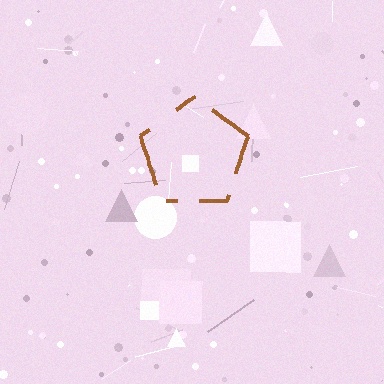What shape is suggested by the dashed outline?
The dashed outline suggests a pentagon.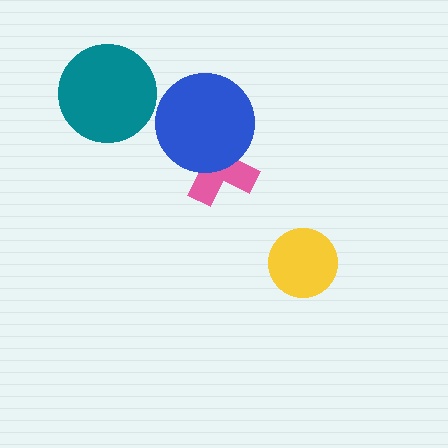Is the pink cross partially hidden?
Yes, it is partially covered by another shape.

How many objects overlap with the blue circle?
1 object overlaps with the blue circle.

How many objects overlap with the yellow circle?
0 objects overlap with the yellow circle.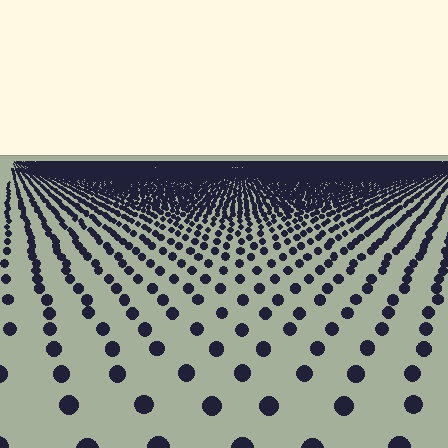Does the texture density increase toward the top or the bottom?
Density increases toward the top.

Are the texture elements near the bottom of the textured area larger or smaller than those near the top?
Larger. Near the bottom, elements are closer to the viewer and appear at a bigger on-screen size.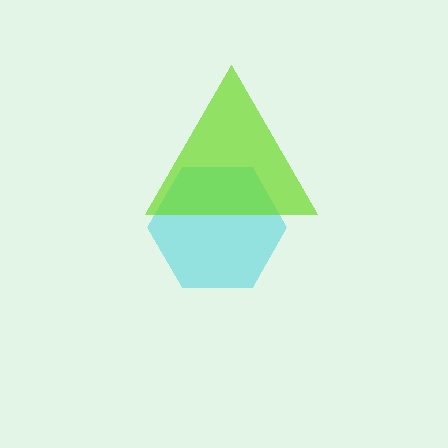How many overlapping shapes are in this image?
There are 2 overlapping shapes in the image.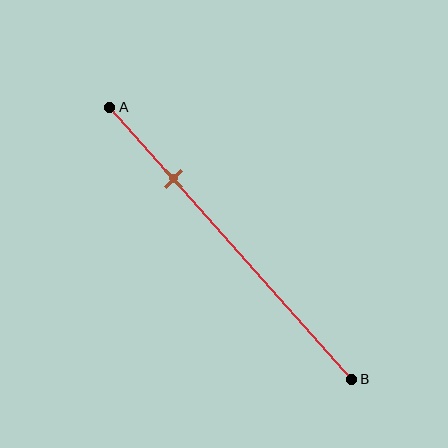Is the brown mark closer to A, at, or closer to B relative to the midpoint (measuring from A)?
The brown mark is closer to point A than the midpoint of segment AB.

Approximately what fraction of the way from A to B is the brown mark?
The brown mark is approximately 25% of the way from A to B.